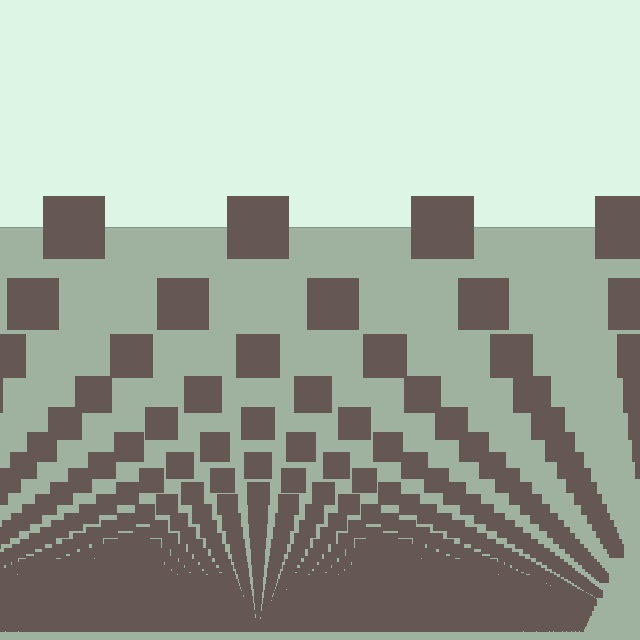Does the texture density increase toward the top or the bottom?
Density increases toward the bottom.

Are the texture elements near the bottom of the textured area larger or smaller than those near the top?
Smaller. The gradient is inverted — elements near the bottom are smaller and denser.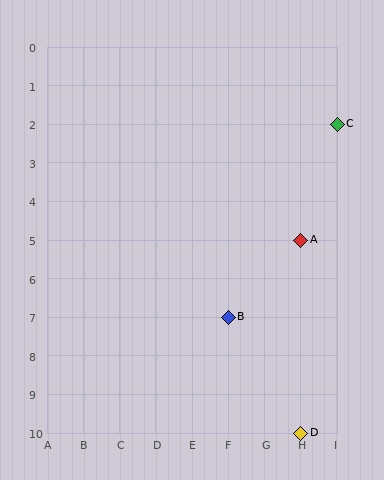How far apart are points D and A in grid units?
Points D and A are 5 rows apart.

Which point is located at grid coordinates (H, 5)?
Point A is at (H, 5).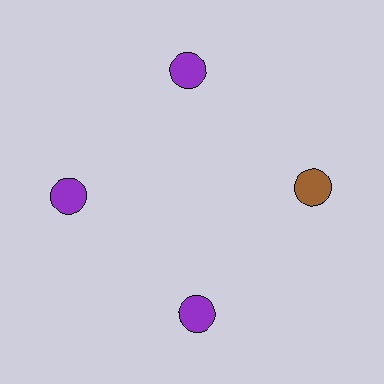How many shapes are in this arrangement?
There are 4 shapes arranged in a ring pattern.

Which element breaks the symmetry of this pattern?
The brown circle at roughly the 3 o'clock position breaks the symmetry. All other shapes are purple circles.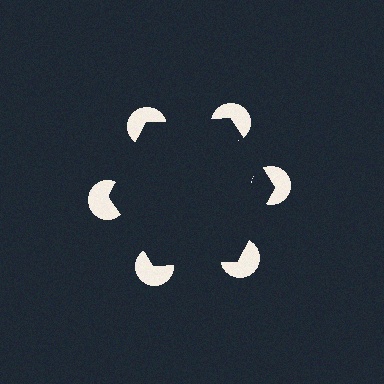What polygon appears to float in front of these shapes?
An illusory hexagon — its edges are inferred from the aligned wedge cuts in the pac-man discs, not physically drawn.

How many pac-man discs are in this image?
There are 6 — one at each vertex of the illusory hexagon.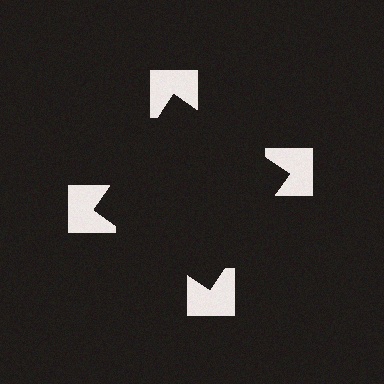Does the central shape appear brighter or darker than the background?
It typically appears slightly darker than the background, even though no actual brightness change is drawn.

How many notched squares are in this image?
There are 4 — one at each vertex of the illusory square.